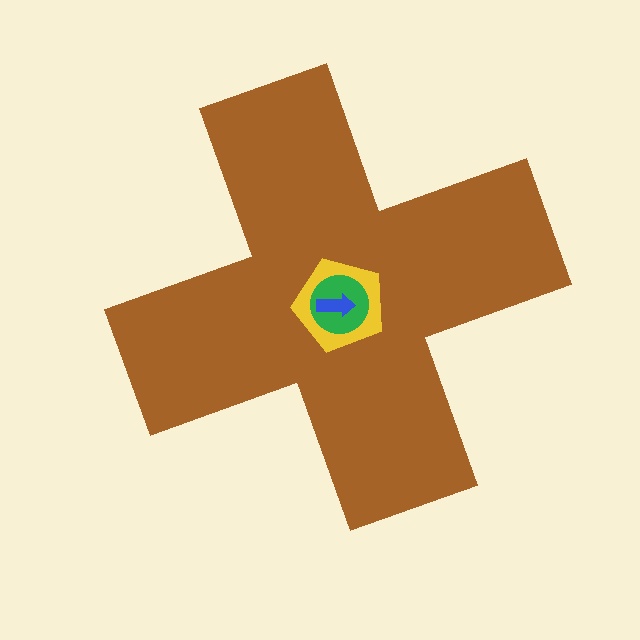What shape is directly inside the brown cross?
The yellow pentagon.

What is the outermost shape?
The brown cross.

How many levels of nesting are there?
4.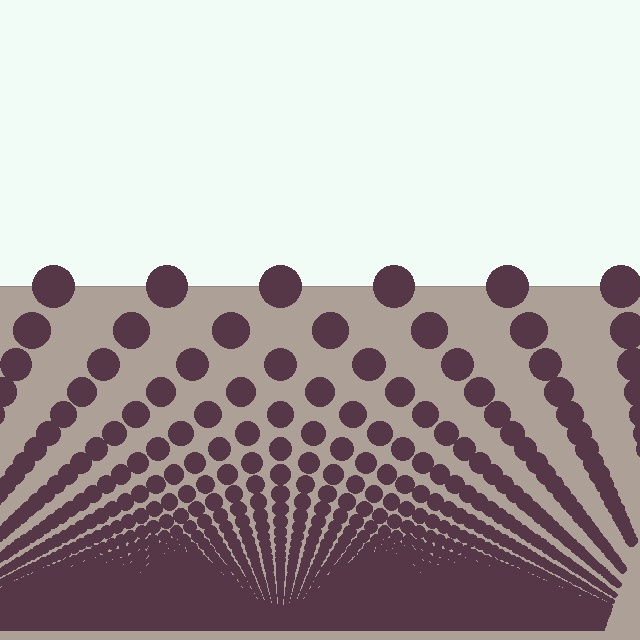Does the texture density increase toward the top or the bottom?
Density increases toward the bottom.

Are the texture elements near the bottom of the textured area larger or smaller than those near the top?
Smaller. The gradient is inverted — elements near the bottom are smaller and denser.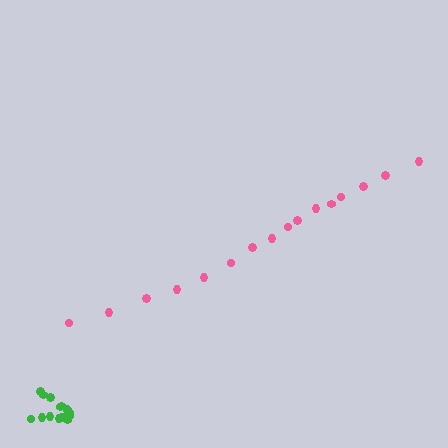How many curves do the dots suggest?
There are 2 distinct paths.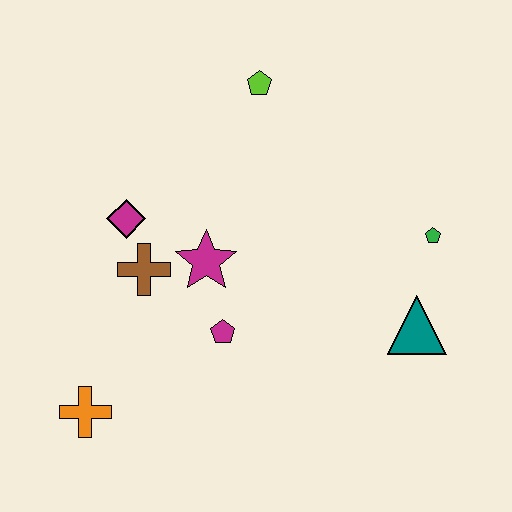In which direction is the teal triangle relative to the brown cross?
The teal triangle is to the right of the brown cross.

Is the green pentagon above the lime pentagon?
No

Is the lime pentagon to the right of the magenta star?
Yes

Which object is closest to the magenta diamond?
The brown cross is closest to the magenta diamond.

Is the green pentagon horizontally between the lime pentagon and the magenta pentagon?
No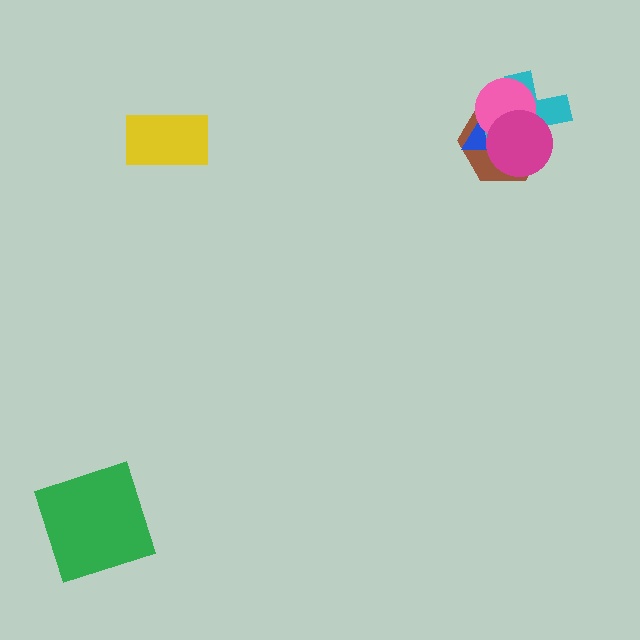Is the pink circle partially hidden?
Yes, it is partially covered by another shape.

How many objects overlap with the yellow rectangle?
0 objects overlap with the yellow rectangle.